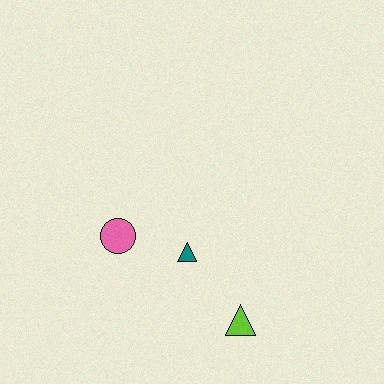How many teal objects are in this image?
There is 1 teal object.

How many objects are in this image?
There are 3 objects.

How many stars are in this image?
There are no stars.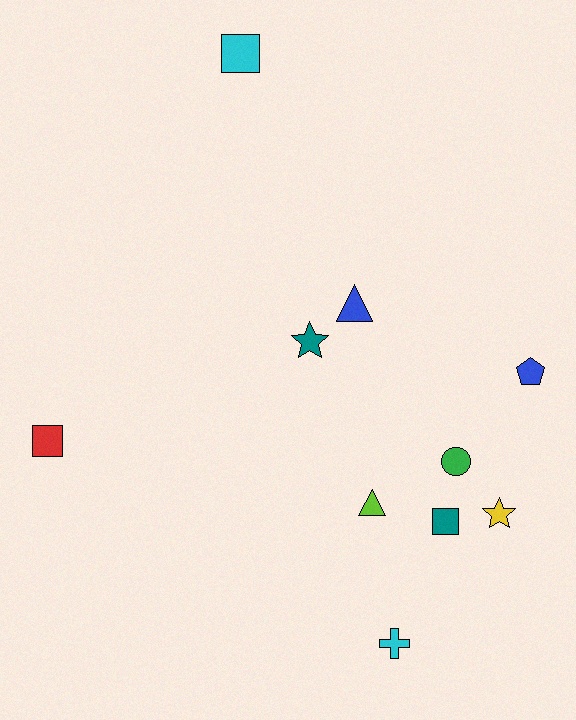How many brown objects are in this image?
There are no brown objects.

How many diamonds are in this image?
There are no diamonds.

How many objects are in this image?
There are 10 objects.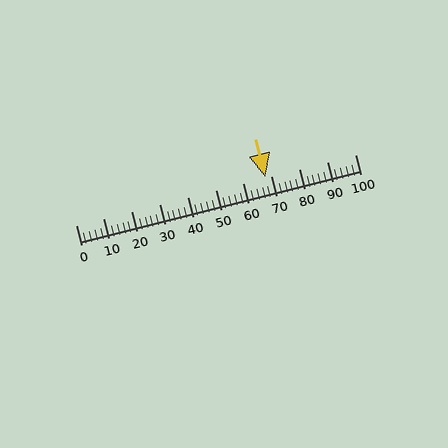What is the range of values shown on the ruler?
The ruler shows values from 0 to 100.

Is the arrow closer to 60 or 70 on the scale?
The arrow is closer to 70.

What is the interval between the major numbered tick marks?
The major tick marks are spaced 10 units apart.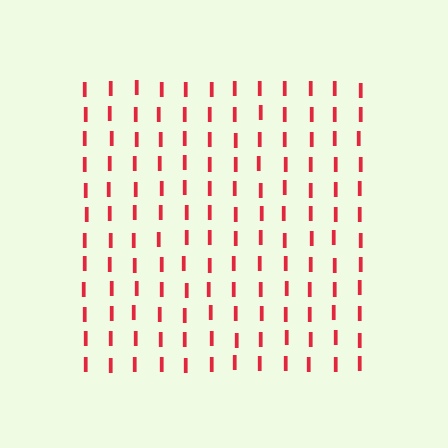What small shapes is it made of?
It is made of small letter I's.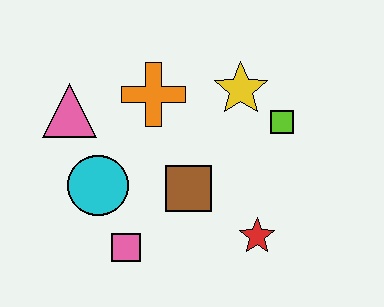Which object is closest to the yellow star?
The lime square is closest to the yellow star.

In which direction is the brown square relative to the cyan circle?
The brown square is to the right of the cyan circle.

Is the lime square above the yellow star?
No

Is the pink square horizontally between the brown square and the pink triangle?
Yes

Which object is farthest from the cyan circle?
The lime square is farthest from the cyan circle.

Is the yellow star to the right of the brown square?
Yes